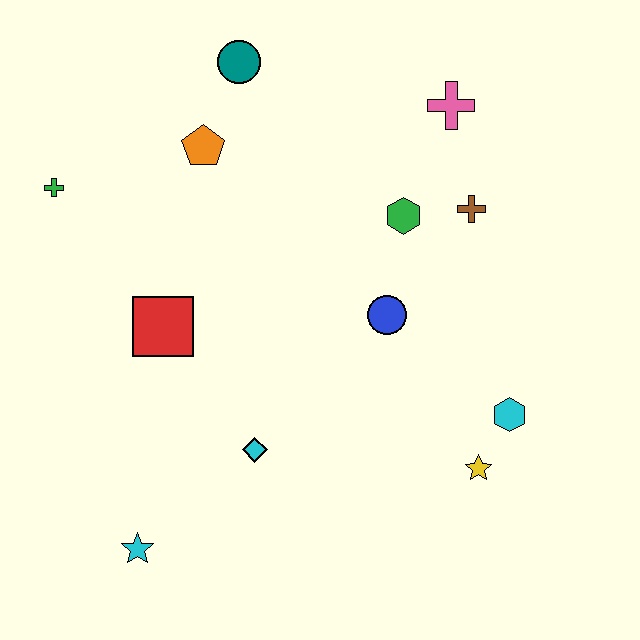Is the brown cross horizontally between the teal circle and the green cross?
No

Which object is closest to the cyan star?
The cyan diamond is closest to the cyan star.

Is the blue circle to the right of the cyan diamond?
Yes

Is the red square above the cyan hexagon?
Yes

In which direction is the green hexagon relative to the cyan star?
The green hexagon is above the cyan star.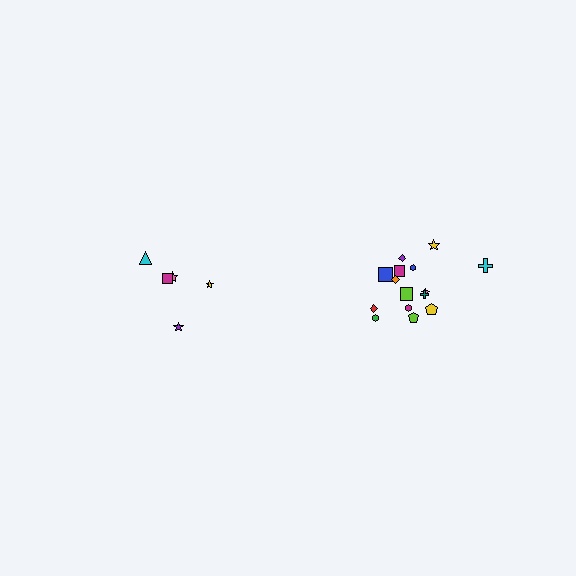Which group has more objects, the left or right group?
The right group.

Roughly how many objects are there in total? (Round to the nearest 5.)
Roughly 20 objects in total.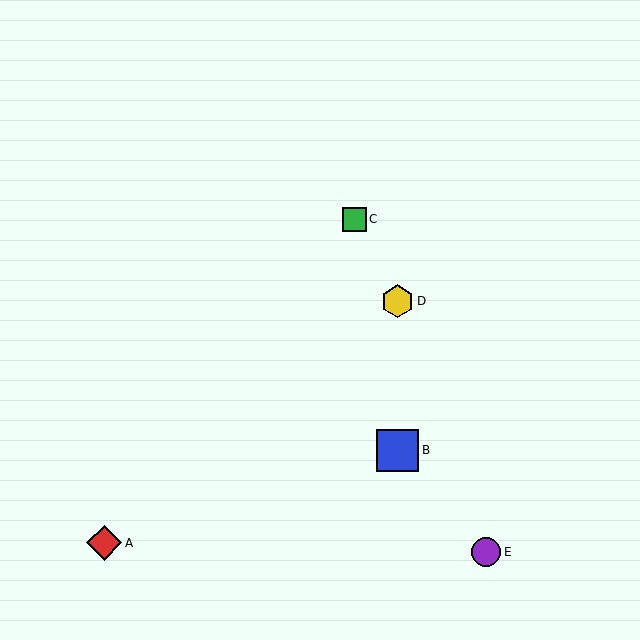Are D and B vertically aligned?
Yes, both are at x≈397.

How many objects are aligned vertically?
2 objects (B, D) are aligned vertically.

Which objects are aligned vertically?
Objects B, D are aligned vertically.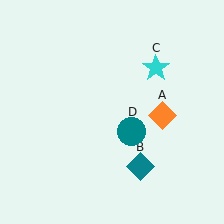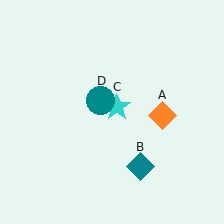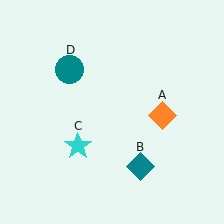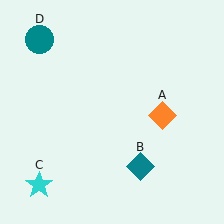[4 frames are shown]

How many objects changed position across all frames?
2 objects changed position: cyan star (object C), teal circle (object D).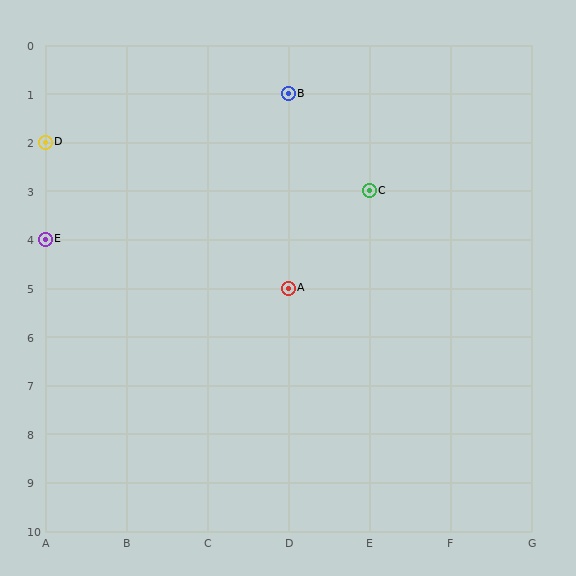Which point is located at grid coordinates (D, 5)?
Point A is at (D, 5).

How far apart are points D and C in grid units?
Points D and C are 4 columns and 1 row apart (about 4.1 grid units diagonally).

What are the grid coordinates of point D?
Point D is at grid coordinates (A, 2).